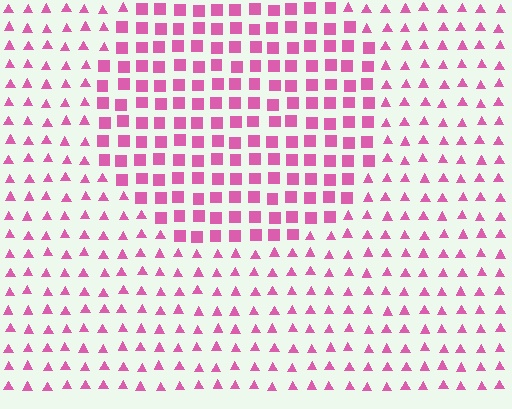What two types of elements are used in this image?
The image uses squares inside the circle region and triangles outside it.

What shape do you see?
I see a circle.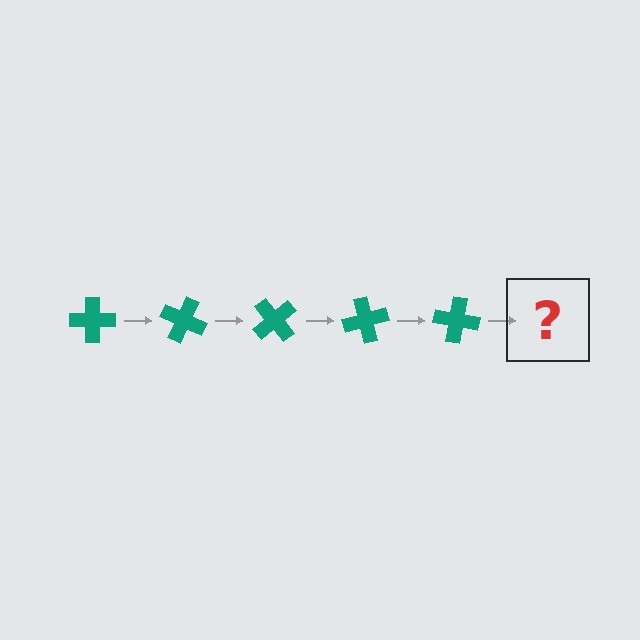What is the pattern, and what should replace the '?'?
The pattern is that the cross rotates 25 degrees each step. The '?' should be a teal cross rotated 125 degrees.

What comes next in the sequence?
The next element should be a teal cross rotated 125 degrees.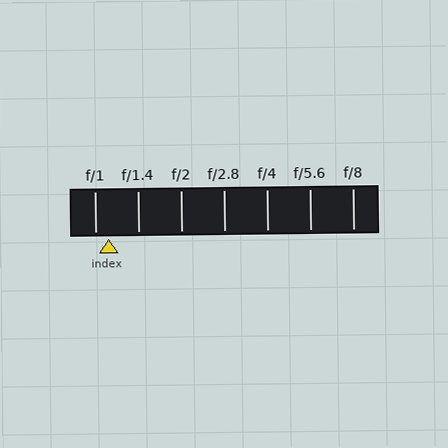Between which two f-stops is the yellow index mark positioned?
The index mark is between f/1 and f/1.4.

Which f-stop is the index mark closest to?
The index mark is closest to f/1.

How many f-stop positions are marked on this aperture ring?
There are 7 f-stop positions marked.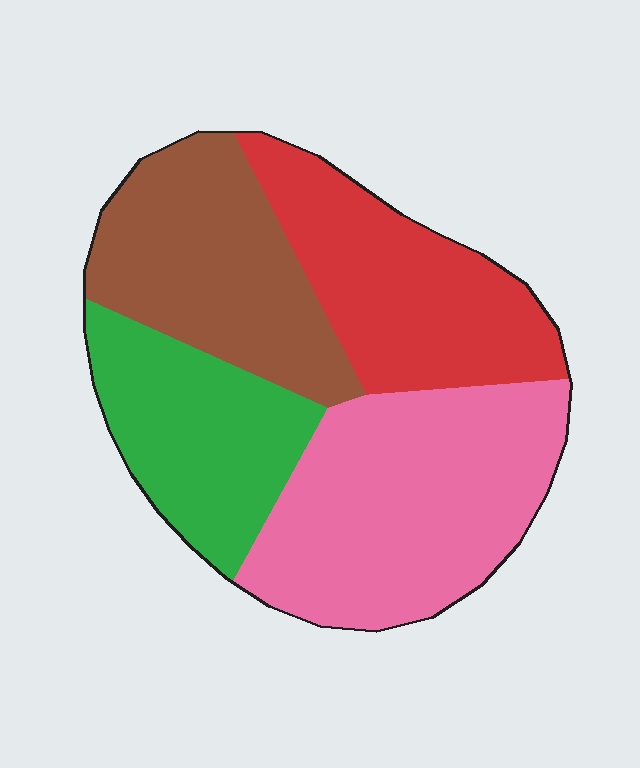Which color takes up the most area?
Pink, at roughly 35%.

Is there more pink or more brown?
Pink.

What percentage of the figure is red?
Red takes up less than a quarter of the figure.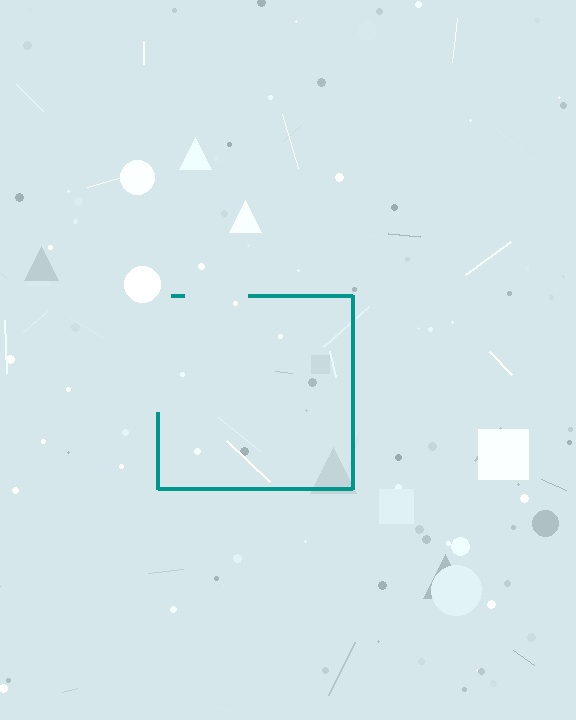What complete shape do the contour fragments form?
The contour fragments form a square.